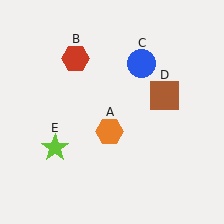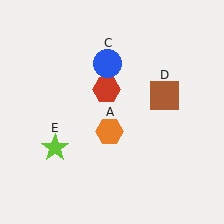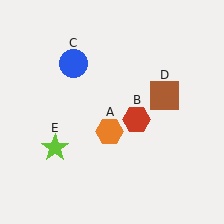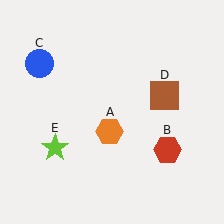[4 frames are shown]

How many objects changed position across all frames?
2 objects changed position: red hexagon (object B), blue circle (object C).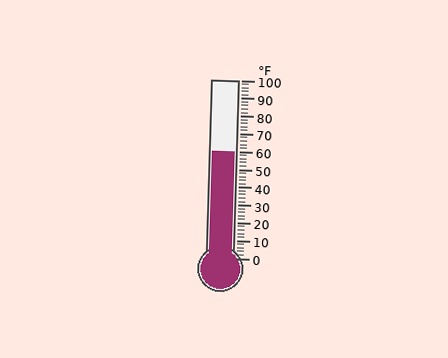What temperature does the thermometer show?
The thermometer shows approximately 60°F.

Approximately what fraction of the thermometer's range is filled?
The thermometer is filled to approximately 60% of its range.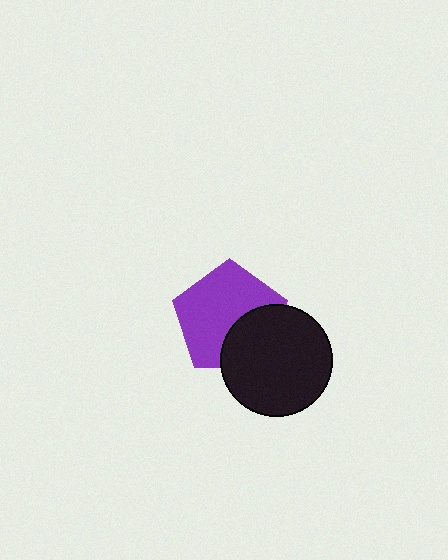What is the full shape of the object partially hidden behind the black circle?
The partially hidden object is a purple pentagon.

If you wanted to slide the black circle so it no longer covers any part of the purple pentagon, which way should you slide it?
Slide it toward the lower-right — that is the most direct way to separate the two shapes.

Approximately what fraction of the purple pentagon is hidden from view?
Roughly 33% of the purple pentagon is hidden behind the black circle.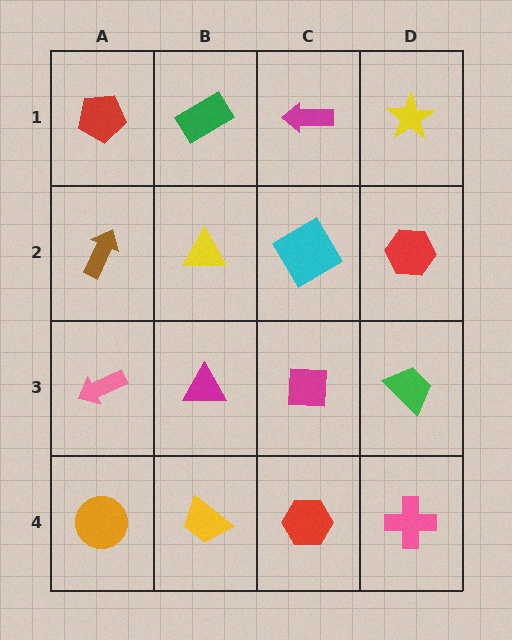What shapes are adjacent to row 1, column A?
A brown arrow (row 2, column A), a green rectangle (row 1, column B).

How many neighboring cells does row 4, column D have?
2.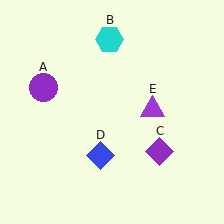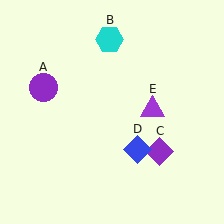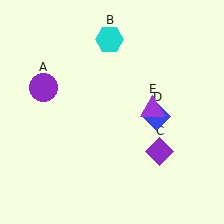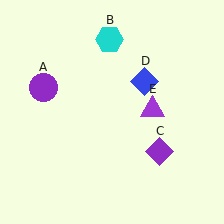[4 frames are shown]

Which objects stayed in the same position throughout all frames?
Purple circle (object A) and cyan hexagon (object B) and purple diamond (object C) and purple triangle (object E) remained stationary.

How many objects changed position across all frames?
1 object changed position: blue diamond (object D).